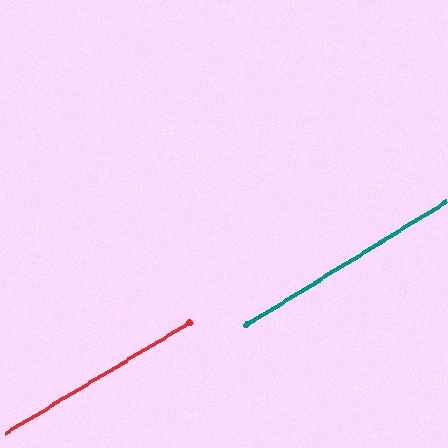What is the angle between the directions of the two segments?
Approximately 1 degree.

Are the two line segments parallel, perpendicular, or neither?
Parallel — their directions differ by only 0.8°.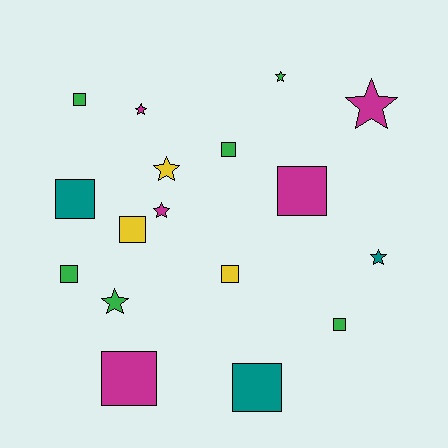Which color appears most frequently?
Green, with 6 objects.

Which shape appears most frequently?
Square, with 10 objects.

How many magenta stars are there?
There are 3 magenta stars.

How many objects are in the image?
There are 17 objects.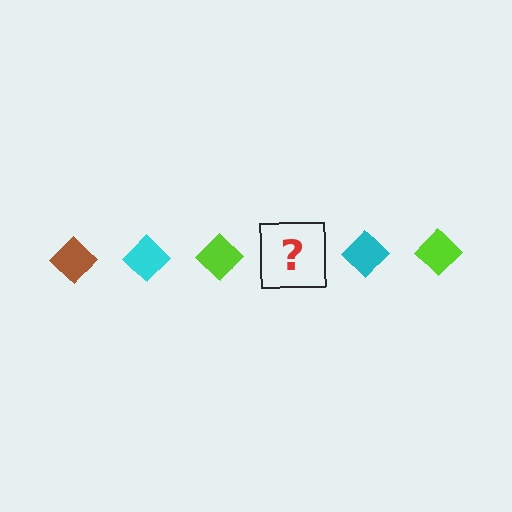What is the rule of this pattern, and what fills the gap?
The rule is that the pattern cycles through brown, cyan, lime diamonds. The gap should be filled with a brown diamond.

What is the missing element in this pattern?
The missing element is a brown diamond.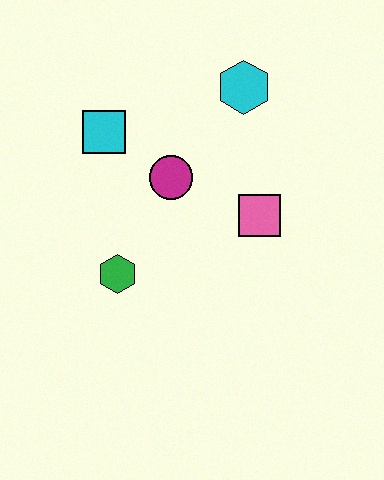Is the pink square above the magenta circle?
No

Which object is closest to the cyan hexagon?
The magenta circle is closest to the cyan hexagon.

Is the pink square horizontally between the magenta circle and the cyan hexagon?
No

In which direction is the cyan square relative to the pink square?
The cyan square is to the left of the pink square.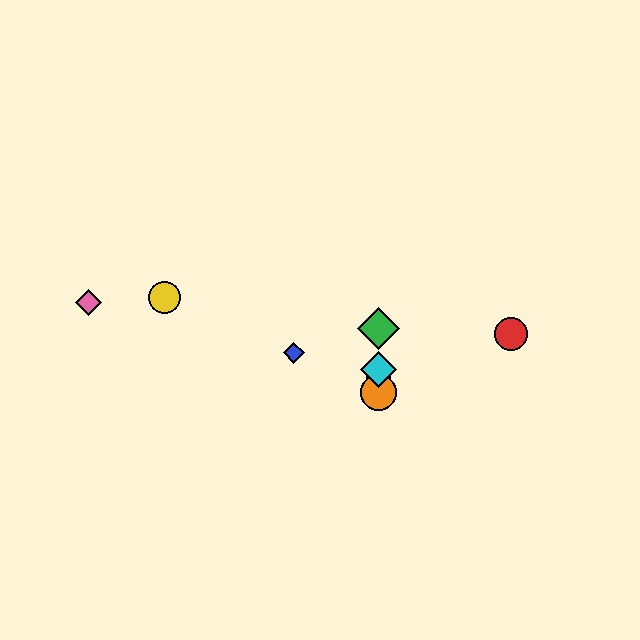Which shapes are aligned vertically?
The green diamond, the purple circle, the orange circle, the cyan diamond are aligned vertically.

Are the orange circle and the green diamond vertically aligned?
Yes, both are at x≈378.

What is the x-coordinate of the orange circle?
The orange circle is at x≈378.